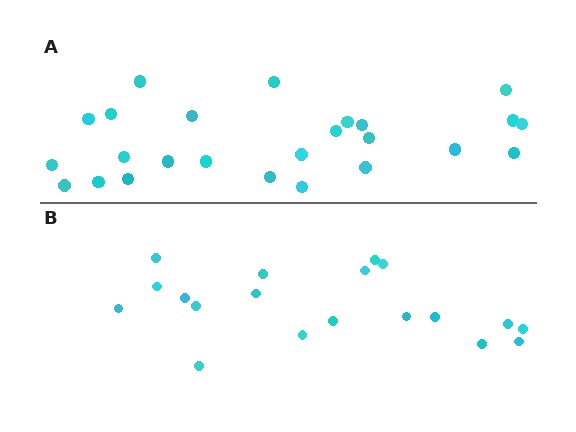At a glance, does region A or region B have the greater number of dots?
Region A (the top region) has more dots.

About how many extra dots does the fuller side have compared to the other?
Region A has about 6 more dots than region B.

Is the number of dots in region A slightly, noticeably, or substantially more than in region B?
Region A has noticeably more, but not dramatically so. The ratio is roughly 1.3 to 1.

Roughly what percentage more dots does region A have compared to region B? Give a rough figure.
About 30% more.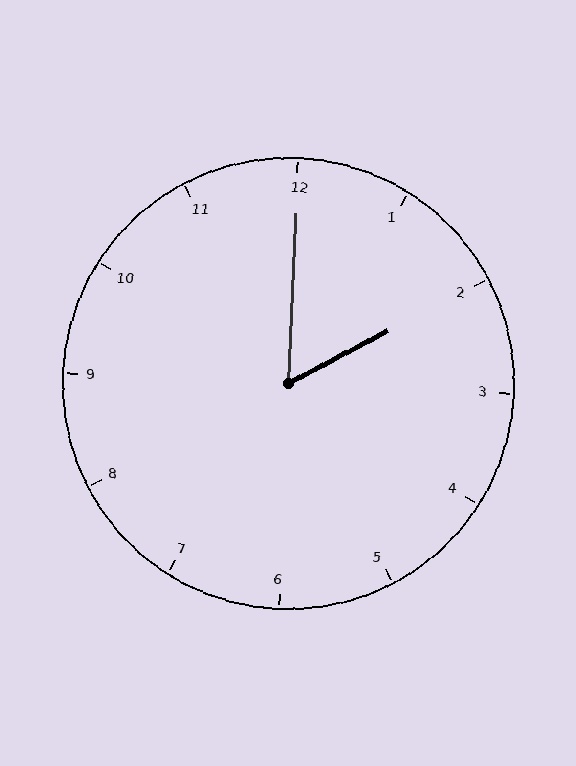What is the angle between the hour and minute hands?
Approximately 60 degrees.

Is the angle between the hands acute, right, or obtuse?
It is acute.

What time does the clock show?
2:00.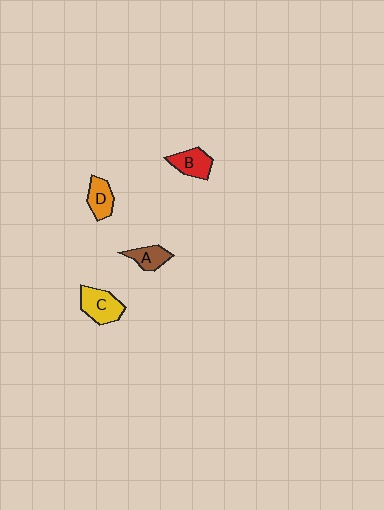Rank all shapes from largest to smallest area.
From largest to smallest: C (yellow), B (red), D (orange), A (brown).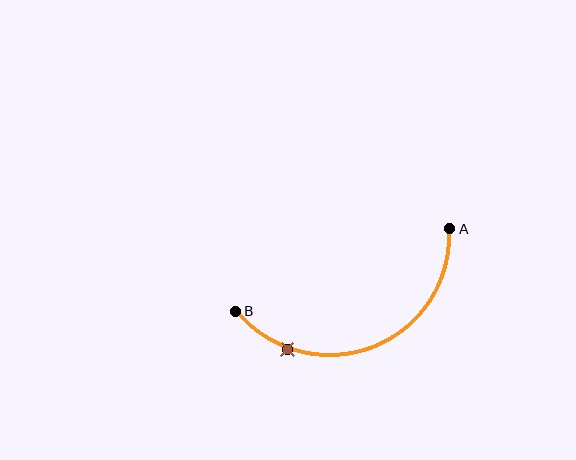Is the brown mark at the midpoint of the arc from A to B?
No. The brown mark lies on the arc but is closer to endpoint B. The arc midpoint would be at the point on the curve equidistant along the arc from both A and B.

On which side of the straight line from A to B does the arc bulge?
The arc bulges below the straight line connecting A and B.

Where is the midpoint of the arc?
The arc midpoint is the point on the curve farthest from the straight line joining A and B. It sits below that line.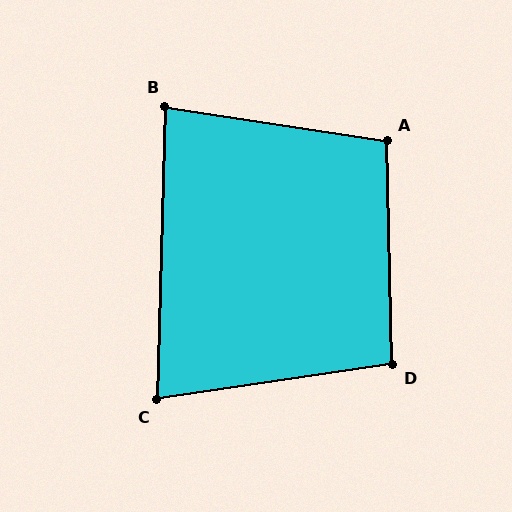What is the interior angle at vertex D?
Approximately 97 degrees (obtuse).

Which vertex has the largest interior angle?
A, at approximately 100 degrees.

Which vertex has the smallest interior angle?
C, at approximately 80 degrees.